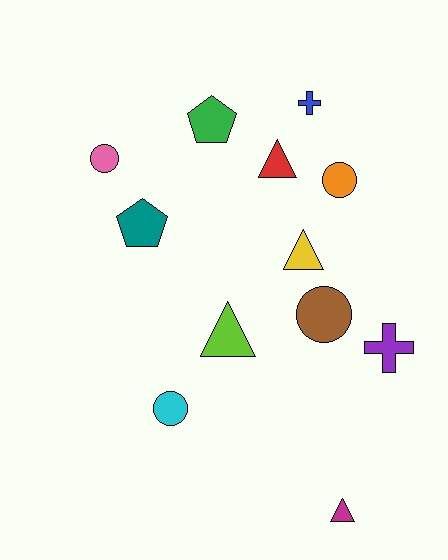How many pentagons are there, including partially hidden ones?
There are 2 pentagons.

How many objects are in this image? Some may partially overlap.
There are 12 objects.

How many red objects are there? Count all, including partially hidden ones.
There is 1 red object.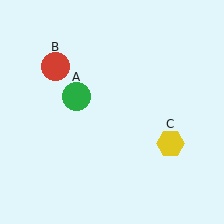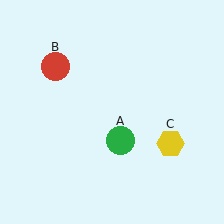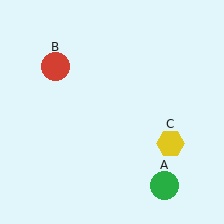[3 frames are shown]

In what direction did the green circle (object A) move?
The green circle (object A) moved down and to the right.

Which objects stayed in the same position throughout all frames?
Red circle (object B) and yellow hexagon (object C) remained stationary.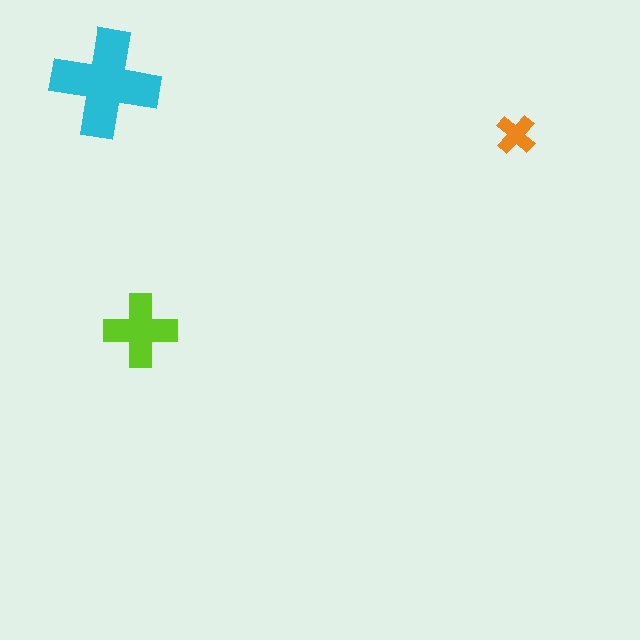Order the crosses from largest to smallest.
the cyan one, the lime one, the orange one.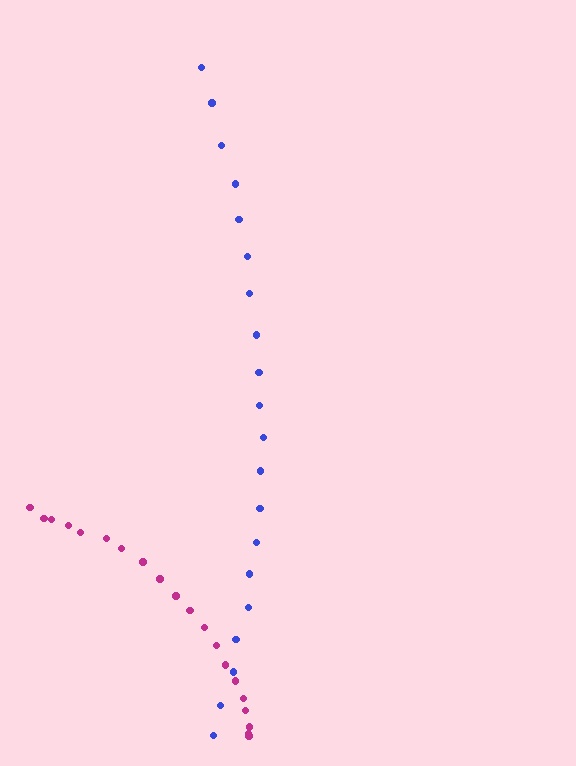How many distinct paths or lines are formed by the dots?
There are 2 distinct paths.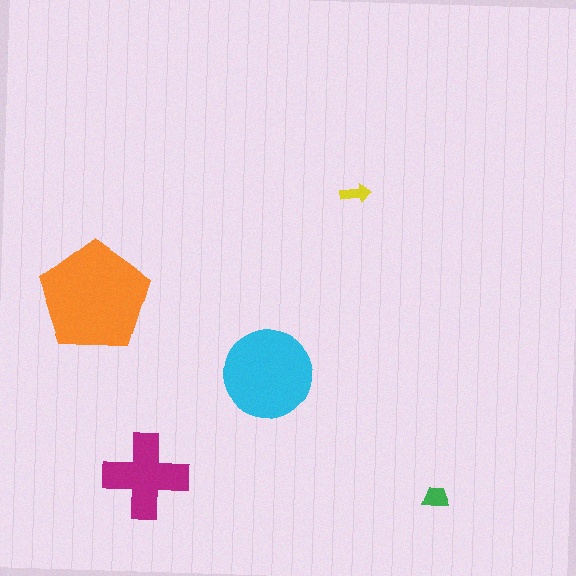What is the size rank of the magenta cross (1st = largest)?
3rd.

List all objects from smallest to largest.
The yellow arrow, the green trapezoid, the magenta cross, the cyan circle, the orange pentagon.